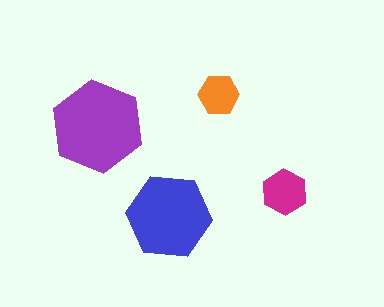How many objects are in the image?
There are 4 objects in the image.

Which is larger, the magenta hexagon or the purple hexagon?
The purple one.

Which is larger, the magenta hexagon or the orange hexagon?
The magenta one.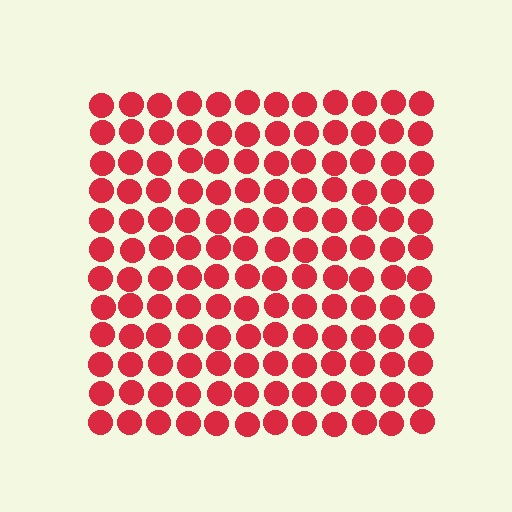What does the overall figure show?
The overall figure shows a square.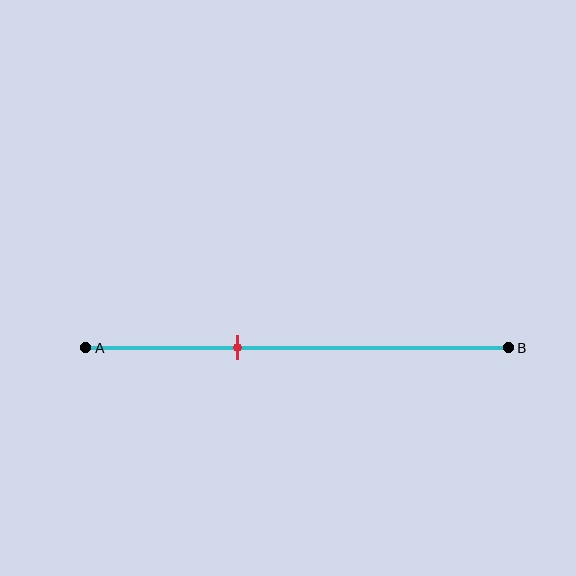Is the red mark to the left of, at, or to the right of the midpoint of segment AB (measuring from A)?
The red mark is to the left of the midpoint of segment AB.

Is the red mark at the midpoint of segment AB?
No, the mark is at about 35% from A, not at the 50% midpoint.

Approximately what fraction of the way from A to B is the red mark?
The red mark is approximately 35% of the way from A to B.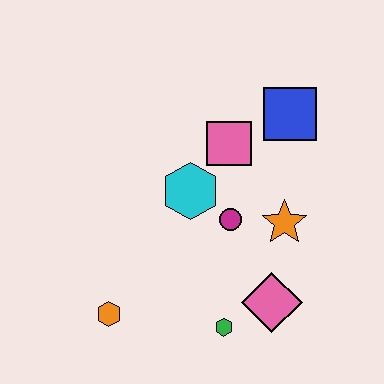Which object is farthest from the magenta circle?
The orange hexagon is farthest from the magenta circle.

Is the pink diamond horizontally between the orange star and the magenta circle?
Yes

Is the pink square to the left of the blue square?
Yes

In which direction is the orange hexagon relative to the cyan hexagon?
The orange hexagon is below the cyan hexagon.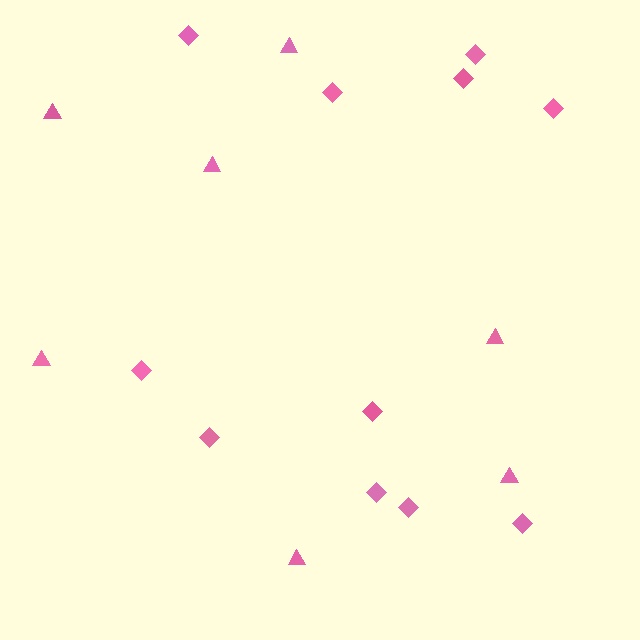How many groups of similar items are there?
There are 2 groups: one group of triangles (7) and one group of diamonds (11).